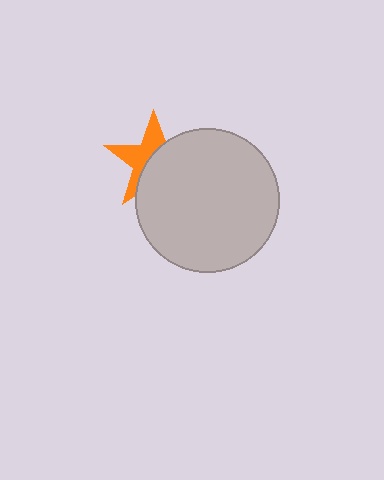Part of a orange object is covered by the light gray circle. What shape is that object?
It is a star.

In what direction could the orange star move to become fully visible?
The orange star could move toward the upper-left. That would shift it out from behind the light gray circle entirely.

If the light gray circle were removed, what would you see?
You would see the complete orange star.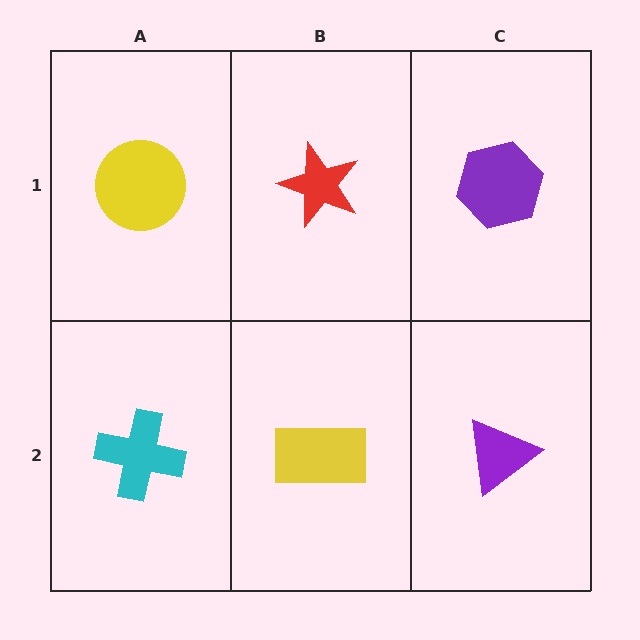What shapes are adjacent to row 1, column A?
A cyan cross (row 2, column A), a red star (row 1, column B).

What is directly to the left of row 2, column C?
A yellow rectangle.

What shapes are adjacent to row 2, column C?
A purple hexagon (row 1, column C), a yellow rectangle (row 2, column B).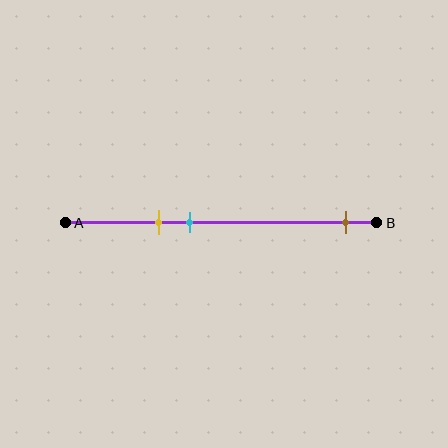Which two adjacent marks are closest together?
The yellow and cyan marks are the closest adjacent pair.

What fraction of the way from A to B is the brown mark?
The brown mark is approximately 90% (0.9) of the way from A to B.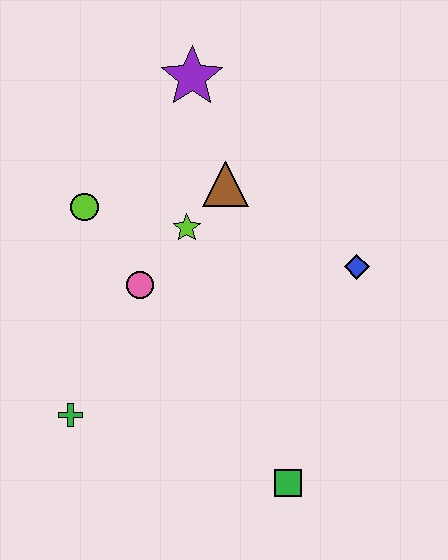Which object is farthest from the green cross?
The purple star is farthest from the green cross.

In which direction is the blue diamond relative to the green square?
The blue diamond is above the green square.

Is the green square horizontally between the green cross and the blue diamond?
Yes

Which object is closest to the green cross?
The pink circle is closest to the green cross.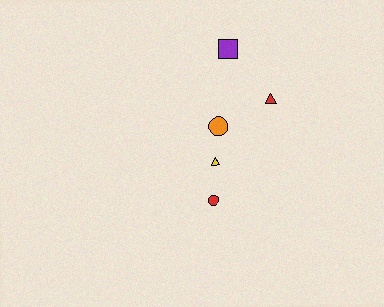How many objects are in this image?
There are 5 objects.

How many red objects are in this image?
There are 2 red objects.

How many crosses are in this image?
There are no crosses.